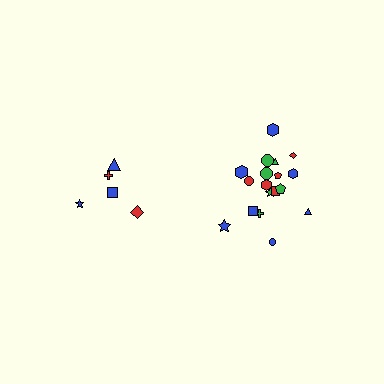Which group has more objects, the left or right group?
The right group.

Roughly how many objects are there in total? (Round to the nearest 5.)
Roughly 25 objects in total.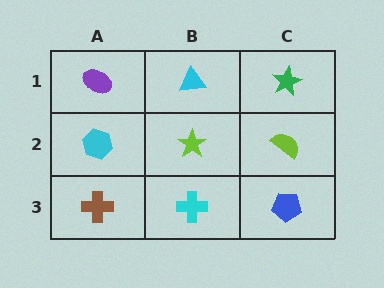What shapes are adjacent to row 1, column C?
A lime semicircle (row 2, column C), a cyan triangle (row 1, column B).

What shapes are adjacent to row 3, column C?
A lime semicircle (row 2, column C), a cyan cross (row 3, column B).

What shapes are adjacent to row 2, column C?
A green star (row 1, column C), a blue pentagon (row 3, column C), a lime star (row 2, column B).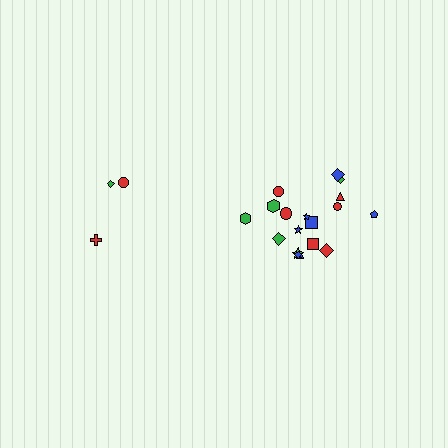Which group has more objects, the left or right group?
The right group.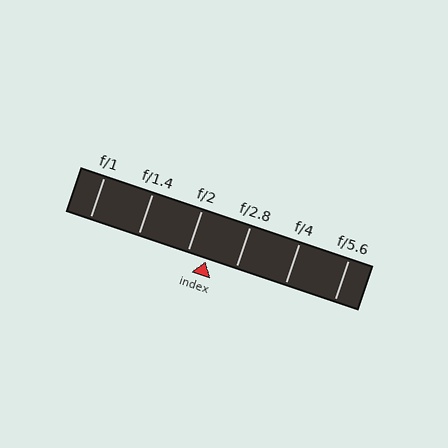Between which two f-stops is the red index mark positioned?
The index mark is between f/2 and f/2.8.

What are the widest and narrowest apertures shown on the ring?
The widest aperture shown is f/1 and the narrowest is f/5.6.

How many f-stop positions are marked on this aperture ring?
There are 6 f-stop positions marked.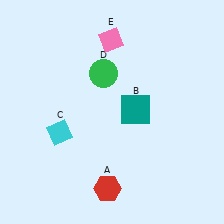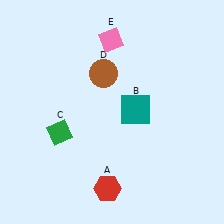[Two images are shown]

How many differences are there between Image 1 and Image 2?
There are 2 differences between the two images.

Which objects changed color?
C changed from cyan to green. D changed from green to brown.